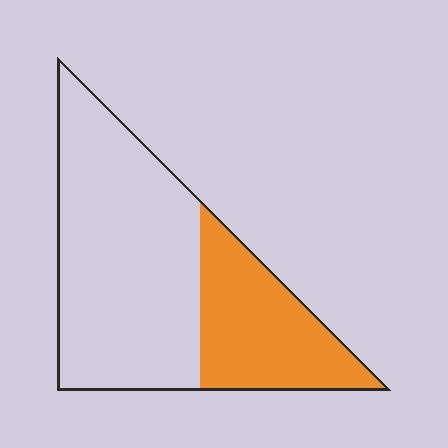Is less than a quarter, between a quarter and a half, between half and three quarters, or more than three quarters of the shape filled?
Between a quarter and a half.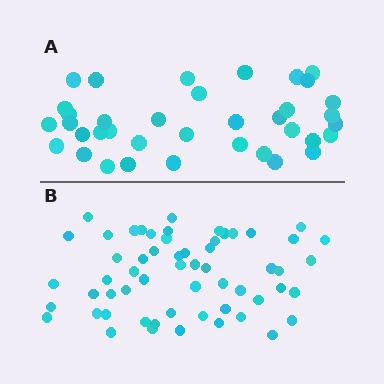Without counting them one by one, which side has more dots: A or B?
Region B (the bottom region) has more dots.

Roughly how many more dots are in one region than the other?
Region B has approximately 20 more dots than region A.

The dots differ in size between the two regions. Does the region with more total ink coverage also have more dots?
No. Region A has more total ink coverage because its dots are larger, but region B actually contains more individual dots. Total area can be misleading — the number of items is what matters here.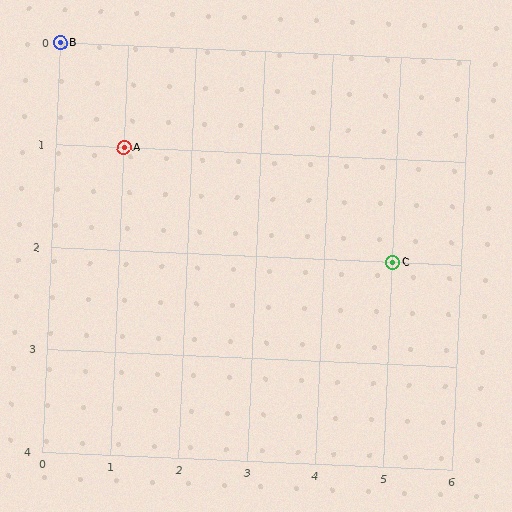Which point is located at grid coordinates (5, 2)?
Point C is at (5, 2).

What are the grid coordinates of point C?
Point C is at grid coordinates (5, 2).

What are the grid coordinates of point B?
Point B is at grid coordinates (0, 0).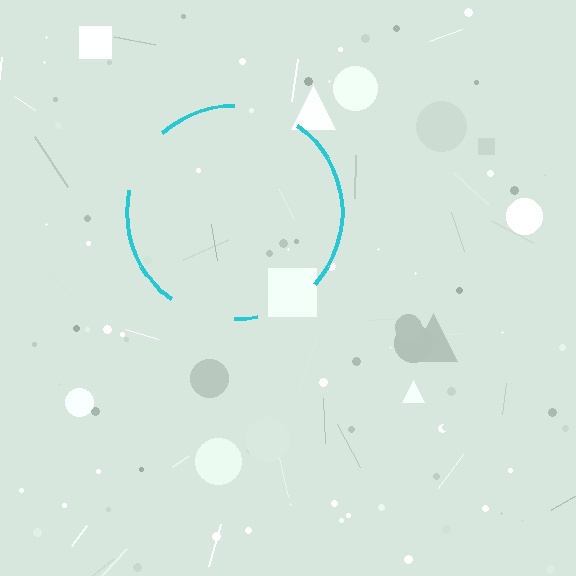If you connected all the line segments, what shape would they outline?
They would outline a circle.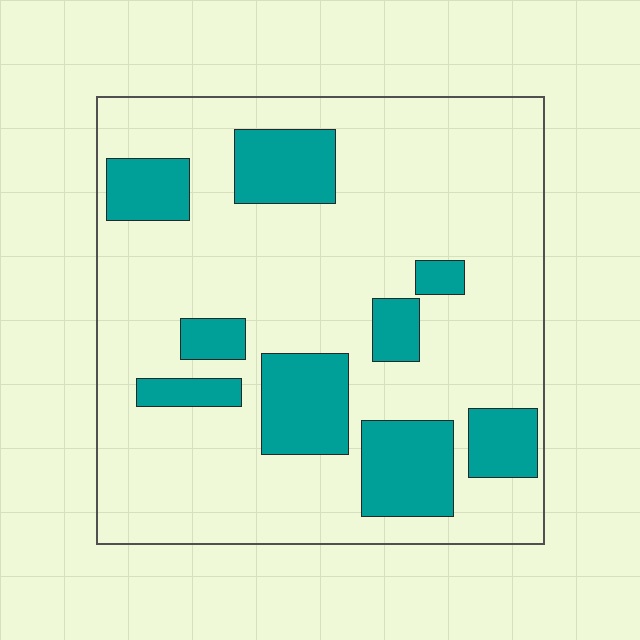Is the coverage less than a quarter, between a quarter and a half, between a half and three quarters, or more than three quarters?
Less than a quarter.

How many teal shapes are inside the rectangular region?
9.